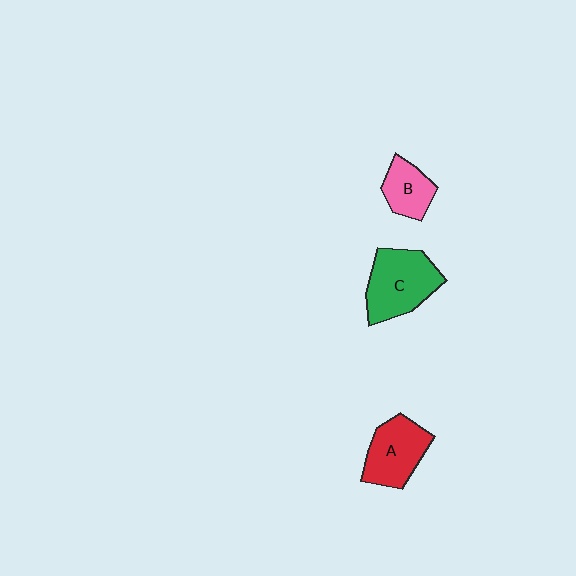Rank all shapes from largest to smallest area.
From largest to smallest: C (green), A (red), B (pink).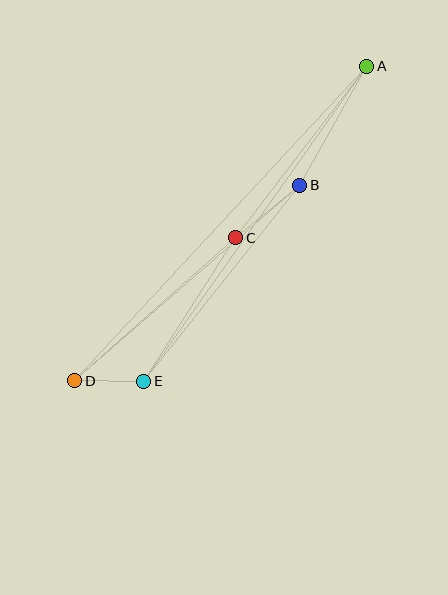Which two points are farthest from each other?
Points A and D are farthest from each other.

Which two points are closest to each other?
Points D and E are closest to each other.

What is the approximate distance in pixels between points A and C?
The distance between A and C is approximately 216 pixels.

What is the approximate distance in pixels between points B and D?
The distance between B and D is approximately 298 pixels.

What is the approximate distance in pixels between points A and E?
The distance between A and E is approximately 386 pixels.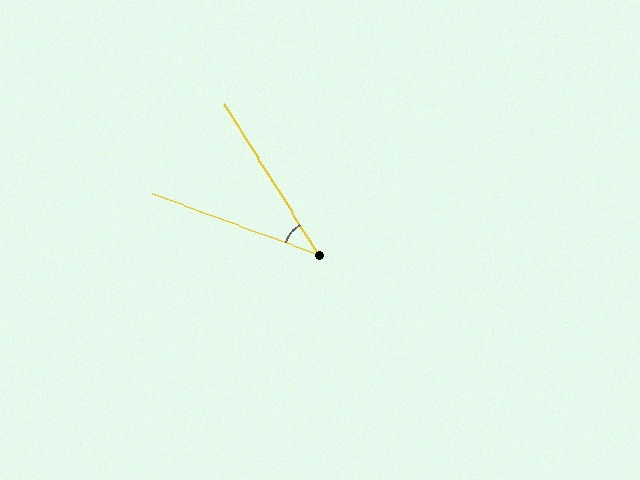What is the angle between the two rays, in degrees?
Approximately 38 degrees.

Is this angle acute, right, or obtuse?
It is acute.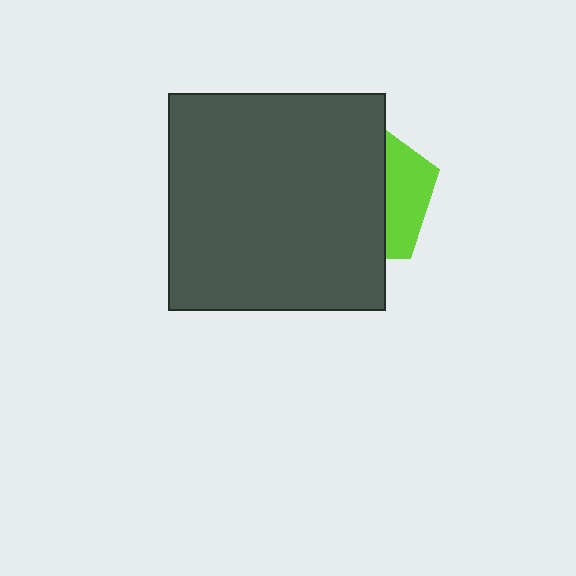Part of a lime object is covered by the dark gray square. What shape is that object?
It is a pentagon.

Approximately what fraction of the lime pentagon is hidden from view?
Roughly 69% of the lime pentagon is hidden behind the dark gray square.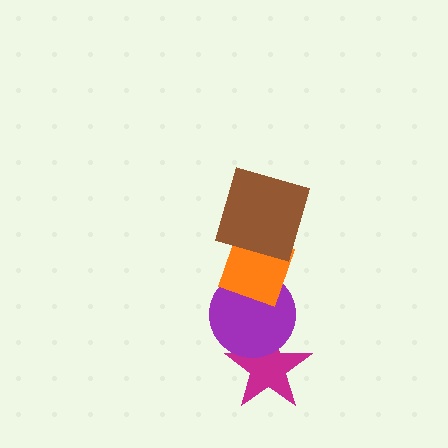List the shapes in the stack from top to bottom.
From top to bottom: the brown square, the orange diamond, the purple circle, the magenta star.